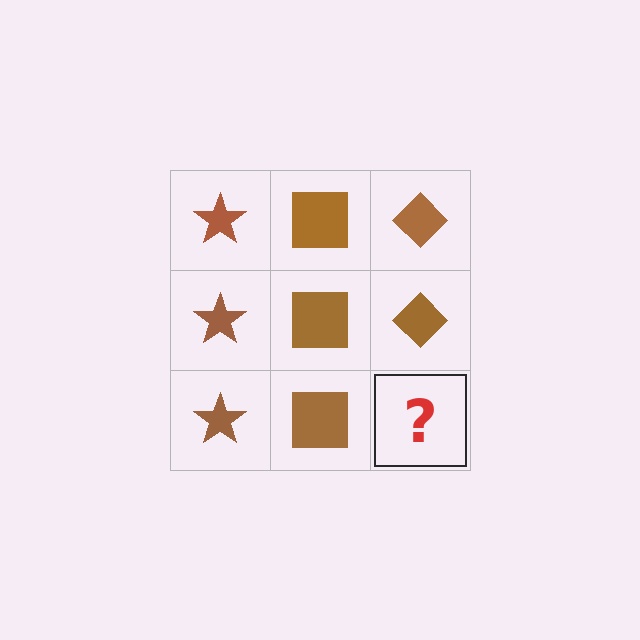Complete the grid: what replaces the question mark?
The question mark should be replaced with a brown diamond.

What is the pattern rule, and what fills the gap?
The rule is that each column has a consistent shape. The gap should be filled with a brown diamond.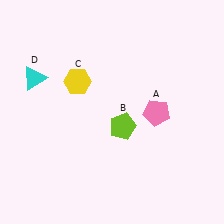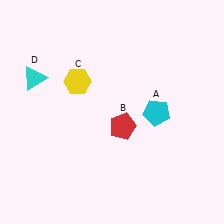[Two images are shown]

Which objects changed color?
A changed from pink to cyan. B changed from lime to red.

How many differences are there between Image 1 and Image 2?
There are 2 differences between the two images.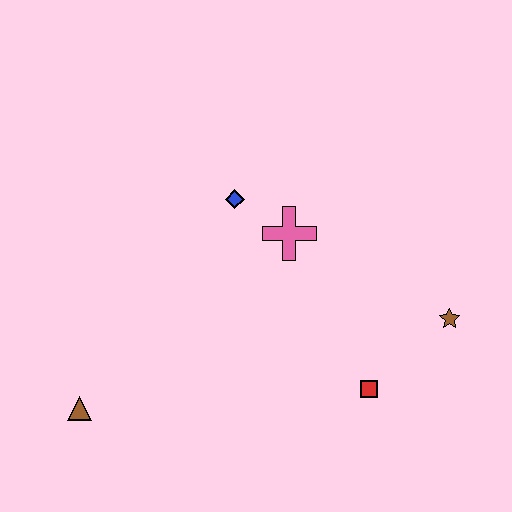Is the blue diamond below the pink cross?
No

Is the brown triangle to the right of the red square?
No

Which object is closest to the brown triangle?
The blue diamond is closest to the brown triangle.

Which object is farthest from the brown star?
The brown triangle is farthest from the brown star.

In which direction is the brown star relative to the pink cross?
The brown star is to the right of the pink cross.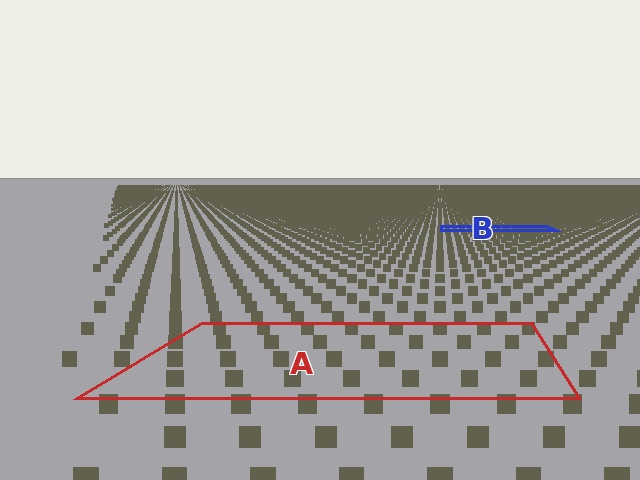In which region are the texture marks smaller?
The texture marks are smaller in region B, because it is farther away.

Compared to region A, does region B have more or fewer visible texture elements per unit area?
Region B has more texture elements per unit area — they are packed more densely because it is farther away.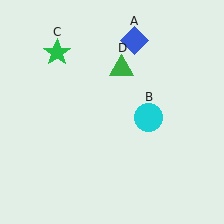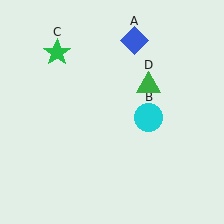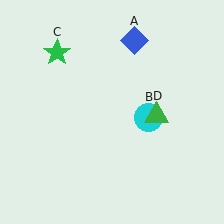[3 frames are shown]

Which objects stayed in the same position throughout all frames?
Blue diamond (object A) and cyan circle (object B) and green star (object C) remained stationary.